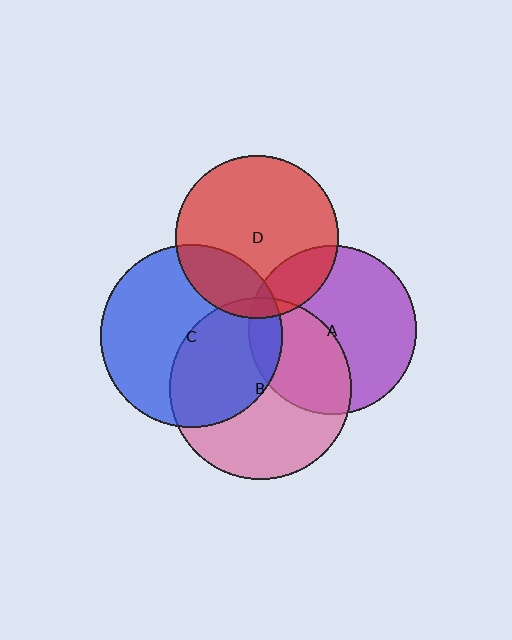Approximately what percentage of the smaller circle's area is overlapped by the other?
Approximately 40%.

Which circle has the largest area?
Circle C (blue).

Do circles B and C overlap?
Yes.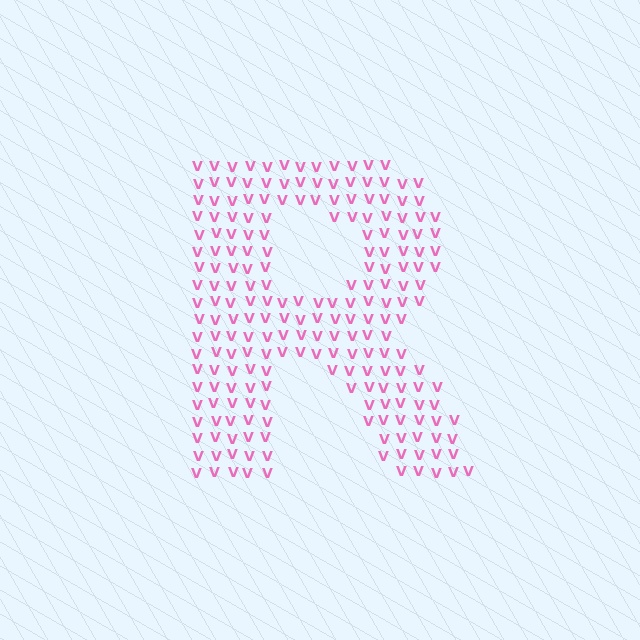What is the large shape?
The large shape is the letter R.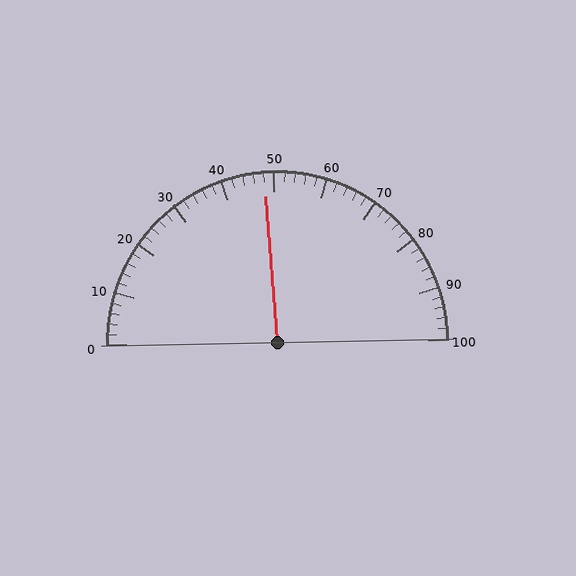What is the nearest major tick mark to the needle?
The nearest major tick mark is 50.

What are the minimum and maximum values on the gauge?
The gauge ranges from 0 to 100.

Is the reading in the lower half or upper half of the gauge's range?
The reading is in the lower half of the range (0 to 100).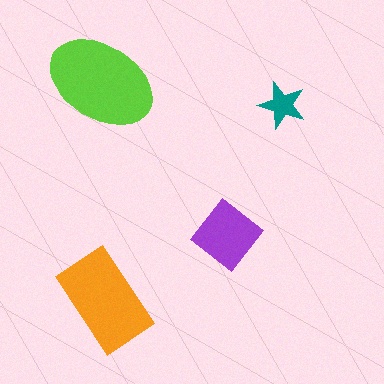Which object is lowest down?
The orange rectangle is bottommost.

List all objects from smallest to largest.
The teal star, the purple diamond, the orange rectangle, the lime ellipse.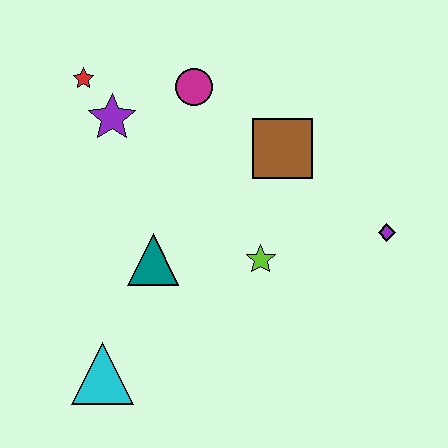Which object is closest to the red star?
The purple star is closest to the red star.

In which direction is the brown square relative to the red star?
The brown square is to the right of the red star.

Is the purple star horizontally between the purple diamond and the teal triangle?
No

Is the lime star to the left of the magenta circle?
No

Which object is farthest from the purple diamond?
The red star is farthest from the purple diamond.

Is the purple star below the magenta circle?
Yes